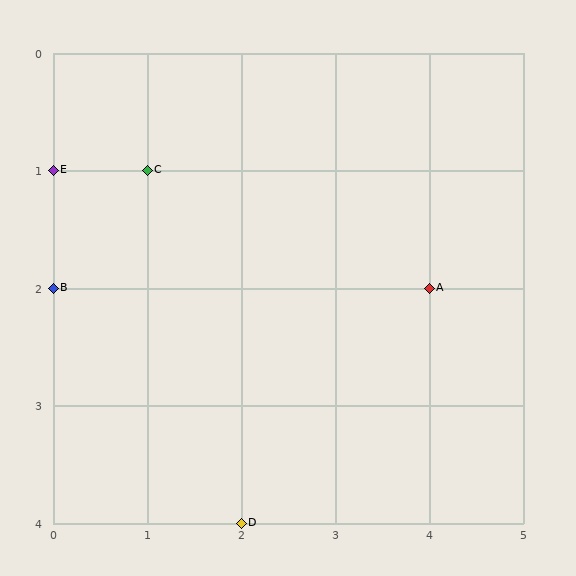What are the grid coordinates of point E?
Point E is at grid coordinates (0, 1).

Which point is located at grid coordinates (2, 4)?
Point D is at (2, 4).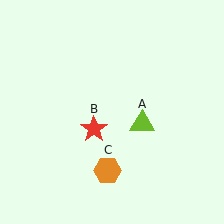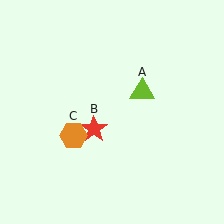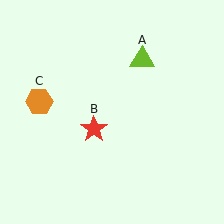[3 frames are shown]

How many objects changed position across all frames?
2 objects changed position: lime triangle (object A), orange hexagon (object C).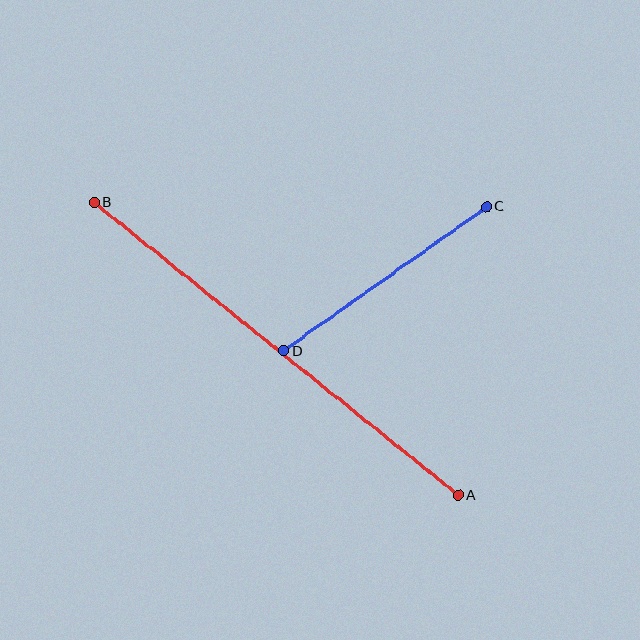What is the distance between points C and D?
The distance is approximately 249 pixels.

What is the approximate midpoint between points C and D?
The midpoint is at approximately (385, 279) pixels.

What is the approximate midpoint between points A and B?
The midpoint is at approximately (276, 349) pixels.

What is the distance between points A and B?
The distance is approximately 467 pixels.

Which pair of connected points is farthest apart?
Points A and B are farthest apart.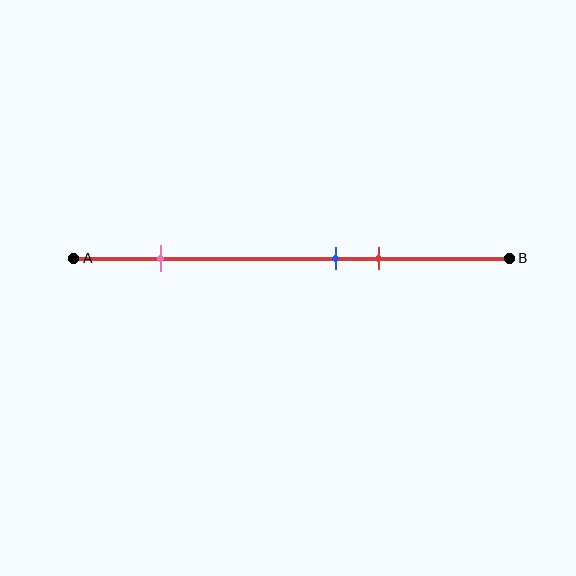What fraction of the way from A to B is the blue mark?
The blue mark is approximately 60% (0.6) of the way from A to B.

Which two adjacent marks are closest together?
The blue and red marks are the closest adjacent pair.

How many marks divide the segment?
There are 3 marks dividing the segment.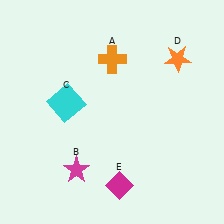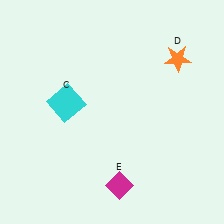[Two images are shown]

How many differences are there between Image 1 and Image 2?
There are 2 differences between the two images.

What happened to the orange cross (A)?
The orange cross (A) was removed in Image 2. It was in the top-right area of Image 1.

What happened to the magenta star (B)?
The magenta star (B) was removed in Image 2. It was in the bottom-left area of Image 1.